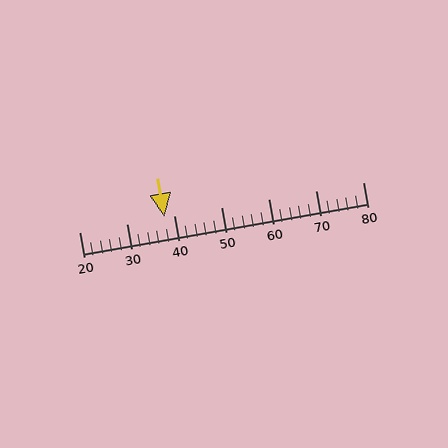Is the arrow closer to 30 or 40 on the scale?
The arrow is closer to 40.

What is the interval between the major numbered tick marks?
The major tick marks are spaced 10 units apart.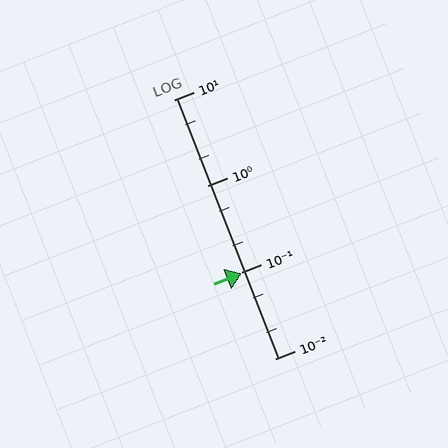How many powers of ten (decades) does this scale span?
The scale spans 3 decades, from 0.01 to 10.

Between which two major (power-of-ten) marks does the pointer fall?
The pointer is between 0.01 and 0.1.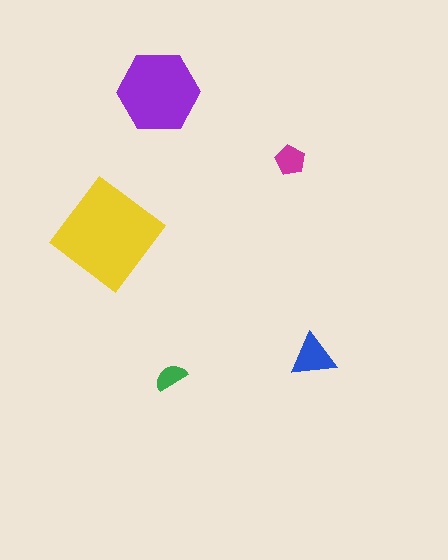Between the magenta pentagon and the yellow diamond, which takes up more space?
The yellow diamond.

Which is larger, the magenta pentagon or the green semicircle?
The magenta pentagon.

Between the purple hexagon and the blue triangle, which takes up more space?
The purple hexagon.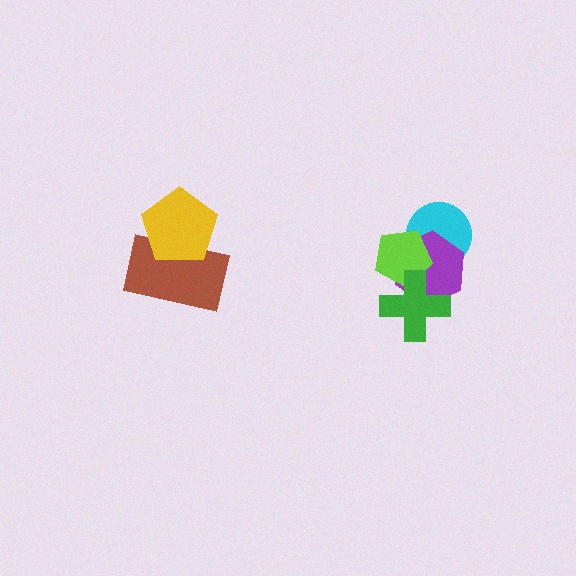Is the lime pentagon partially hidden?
Yes, it is partially covered by another shape.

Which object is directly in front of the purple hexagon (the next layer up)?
The lime pentagon is directly in front of the purple hexagon.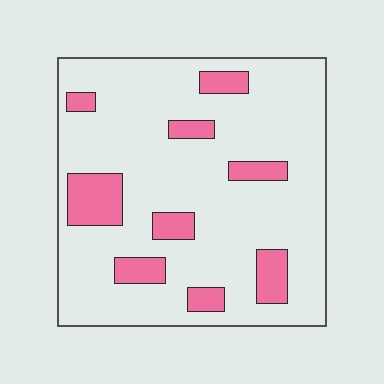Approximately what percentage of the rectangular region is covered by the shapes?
Approximately 15%.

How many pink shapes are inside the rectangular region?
9.